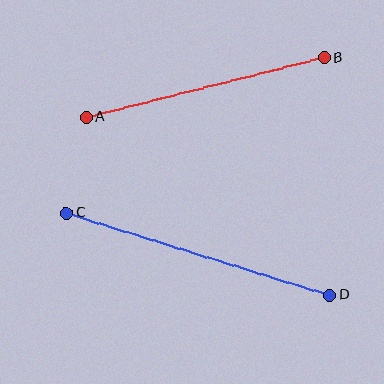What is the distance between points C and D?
The distance is approximately 276 pixels.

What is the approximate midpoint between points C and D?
The midpoint is at approximately (198, 254) pixels.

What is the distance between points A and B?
The distance is approximately 246 pixels.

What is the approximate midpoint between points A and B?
The midpoint is at approximately (205, 87) pixels.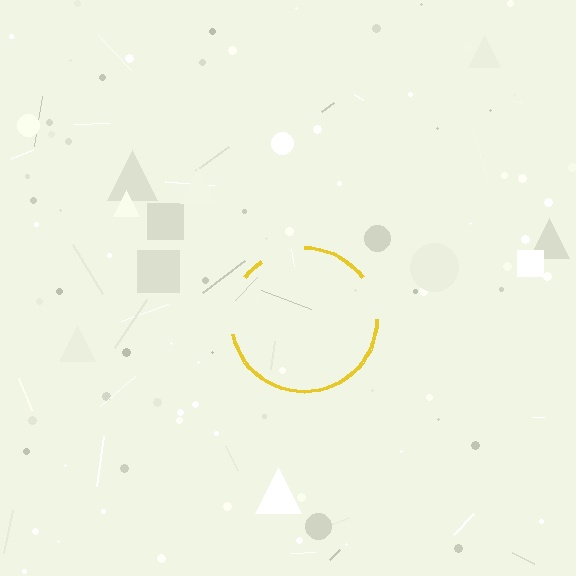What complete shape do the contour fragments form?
The contour fragments form a circle.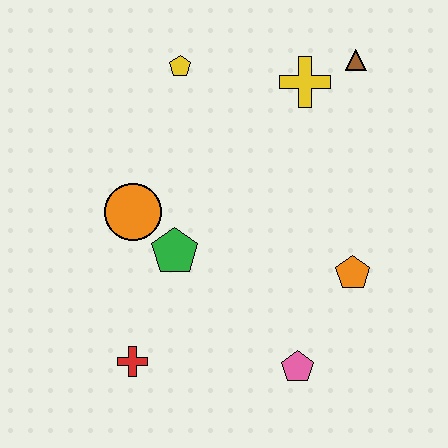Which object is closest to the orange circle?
The green pentagon is closest to the orange circle.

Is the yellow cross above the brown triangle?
No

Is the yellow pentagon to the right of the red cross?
Yes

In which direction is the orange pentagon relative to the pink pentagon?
The orange pentagon is above the pink pentagon.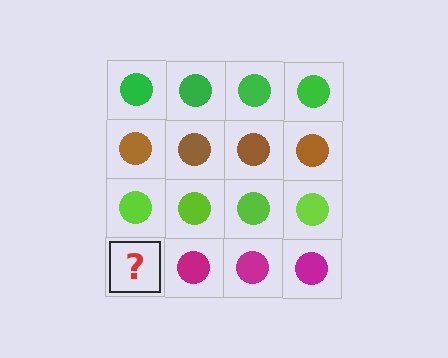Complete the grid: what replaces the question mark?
The question mark should be replaced with a magenta circle.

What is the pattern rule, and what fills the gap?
The rule is that each row has a consistent color. The gap should be filled with a magenta circle.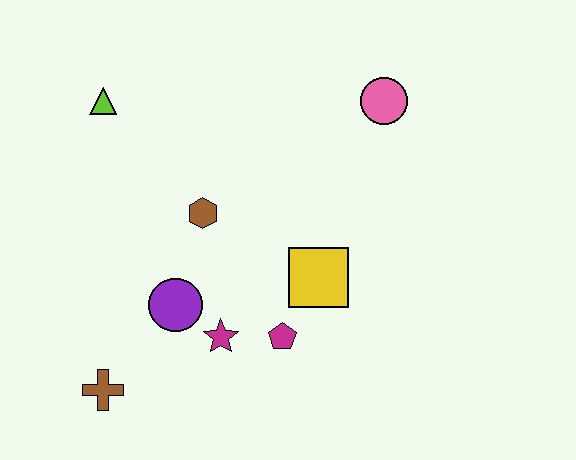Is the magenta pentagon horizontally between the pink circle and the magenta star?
Yes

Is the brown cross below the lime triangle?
Yes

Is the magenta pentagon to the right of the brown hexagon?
Yes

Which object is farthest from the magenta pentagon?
The lime triangle is farthest from the magenta pentagon.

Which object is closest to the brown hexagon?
The purple circle is closest to the brown hexagon.